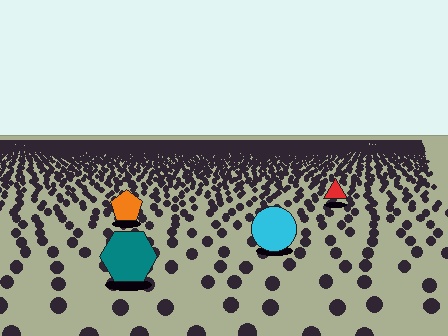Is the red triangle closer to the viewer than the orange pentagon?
No. The orange pentagon is closer — you can tell from the texture gradient: the ground texture is coarser near it.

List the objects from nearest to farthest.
From nearest to farthest: the teal hexagon, the cyan circle, the orange pentagon, the red triangle.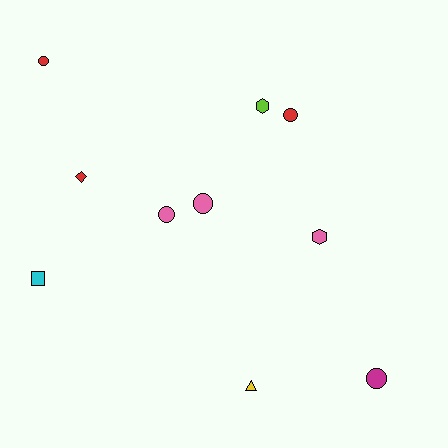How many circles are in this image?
There are 5 circles.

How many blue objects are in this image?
There are no blue objects.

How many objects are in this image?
There are 10 objects.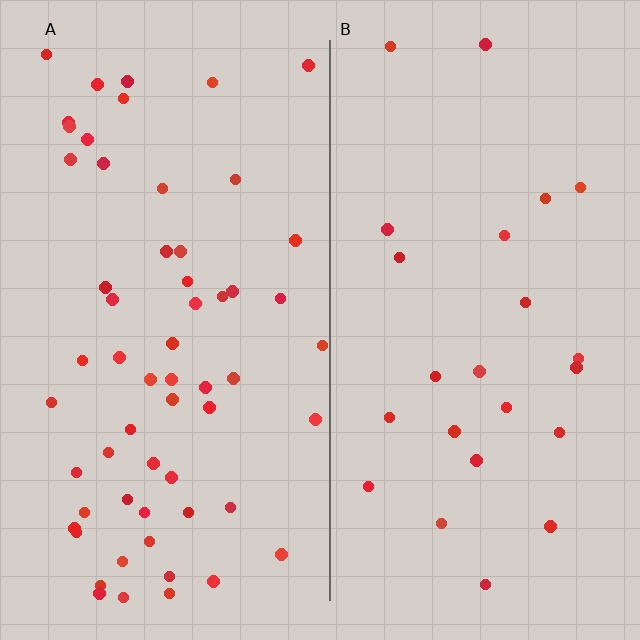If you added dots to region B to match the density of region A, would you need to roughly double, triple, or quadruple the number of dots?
Approximately double.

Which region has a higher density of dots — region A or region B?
A (the left).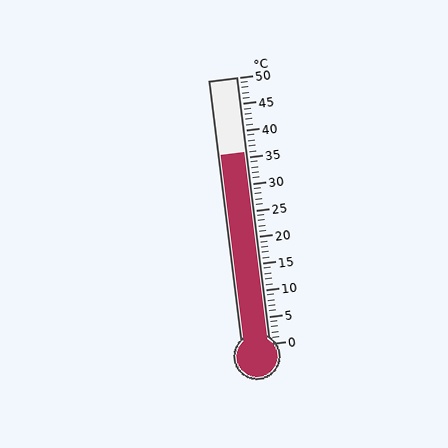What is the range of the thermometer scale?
The thermometer scale ranges from 0°C to 50°C.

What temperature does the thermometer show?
The thermometer shows approximately 36°C.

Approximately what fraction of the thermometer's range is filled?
The thermometer is filled to approximately 70% of its range.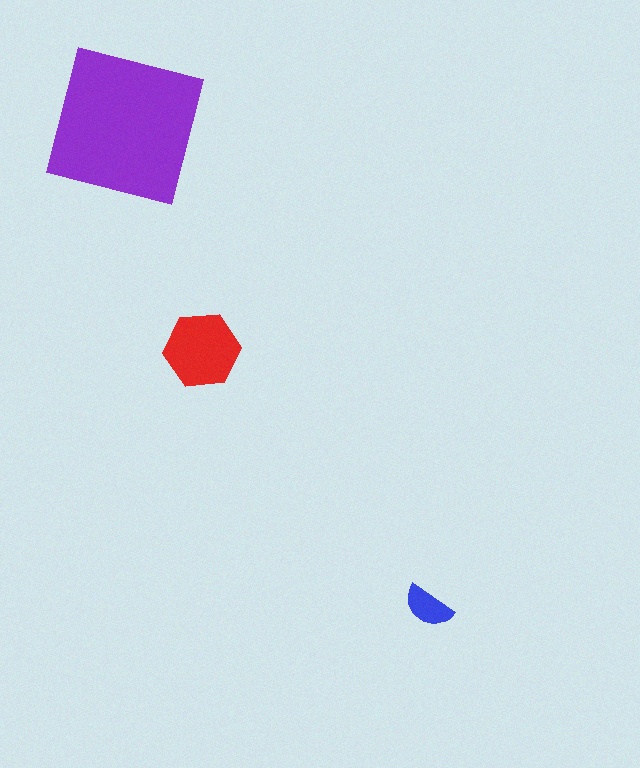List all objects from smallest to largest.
The blue semicircle, the red hexagon, the purple square.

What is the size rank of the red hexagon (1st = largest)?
2nd.